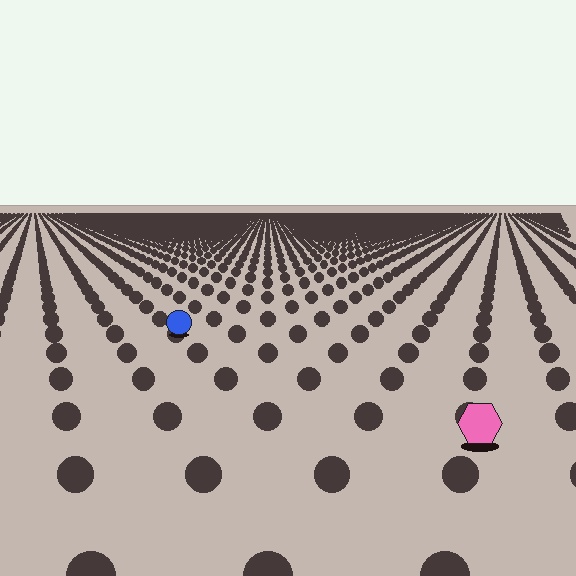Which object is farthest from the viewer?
The blue circle is farthest from the viewer. It appears smaller and the ground texture around it is denser.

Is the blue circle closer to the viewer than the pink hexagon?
No. The pink hexagon is closer — you can tell from the texture gradient: the ground texture is coarser near it.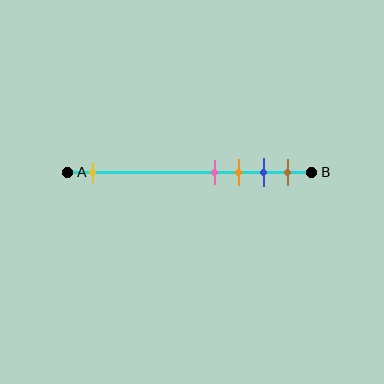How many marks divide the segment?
There are 5 marks dividing the segment.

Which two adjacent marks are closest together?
The pink and orange marks are the closest adjacent pair.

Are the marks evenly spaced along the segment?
No, the marks are not evenly spaced.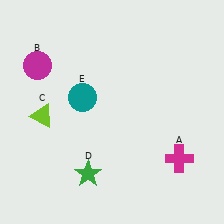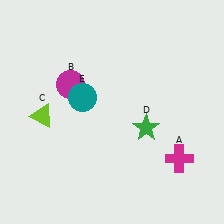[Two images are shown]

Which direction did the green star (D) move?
The green star (D) moved right.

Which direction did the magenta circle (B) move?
The magenta circle (B) moved right.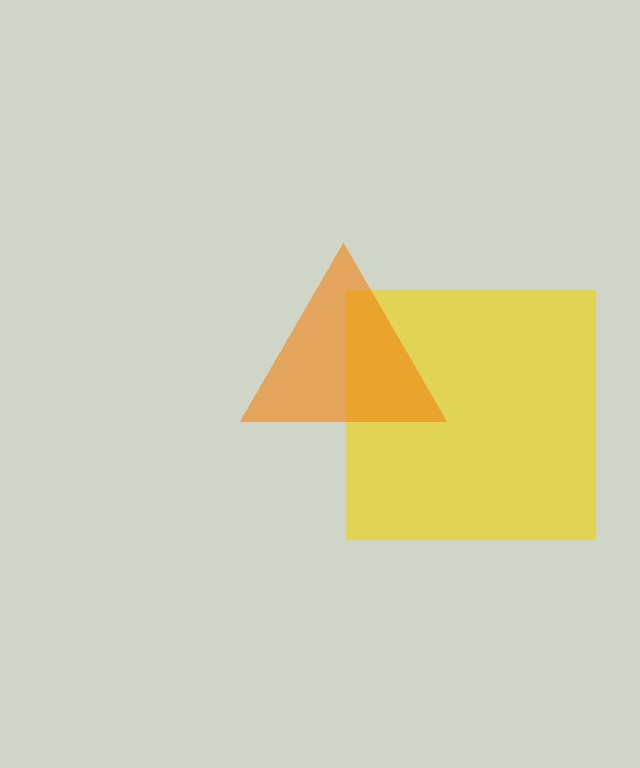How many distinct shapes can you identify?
There are 2 distinct shapes: a yellow square, an orange triangle.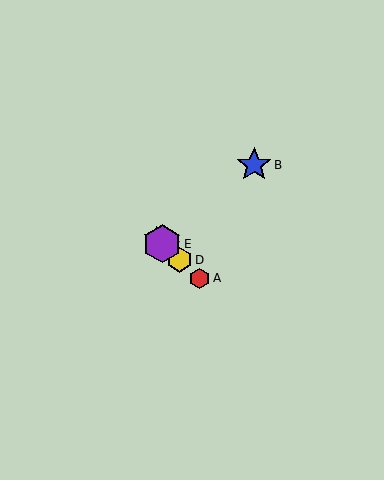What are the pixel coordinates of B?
Object B is at (254, 165).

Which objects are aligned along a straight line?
Objects A, C, D, E are aligned along a straight line.